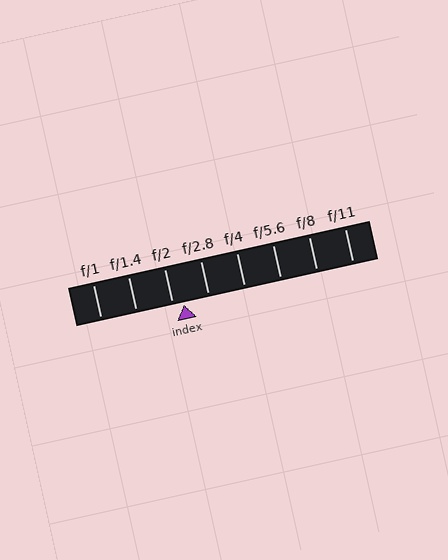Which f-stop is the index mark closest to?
The index mark is closest to f/2.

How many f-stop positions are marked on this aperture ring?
There are 8 f-stop positions marked.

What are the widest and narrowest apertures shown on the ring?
The widest aperture shown is f/1 and the narrowest is f/11.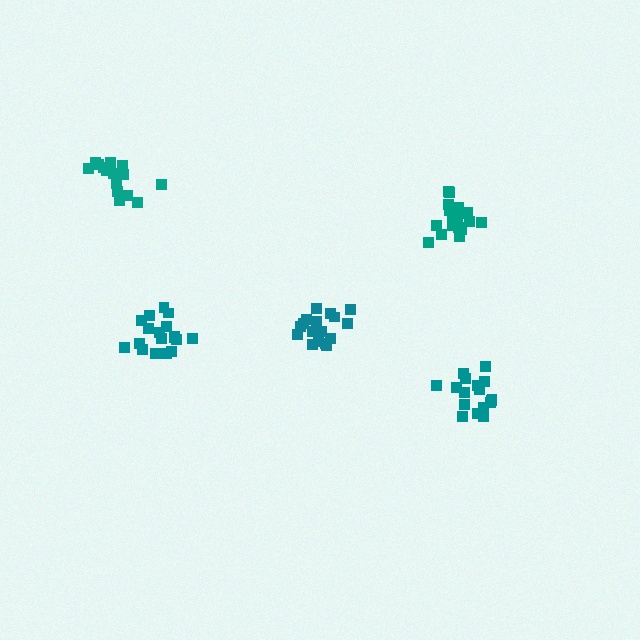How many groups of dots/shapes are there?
There are 5 groups.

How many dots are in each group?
Group 1: 18 dots, Group 2: 18 dots, Group 3: 17 dots, Group 4: 17 dots, Group 5: 15 dots (85 total).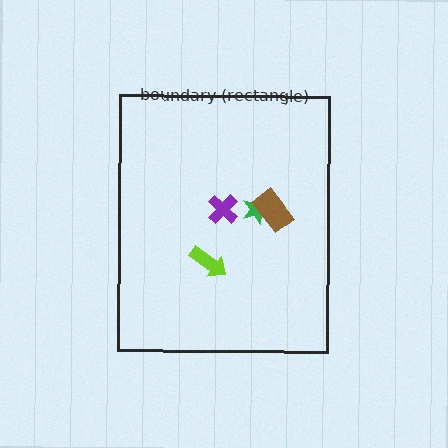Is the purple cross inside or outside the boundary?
Inside.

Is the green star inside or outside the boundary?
Inside.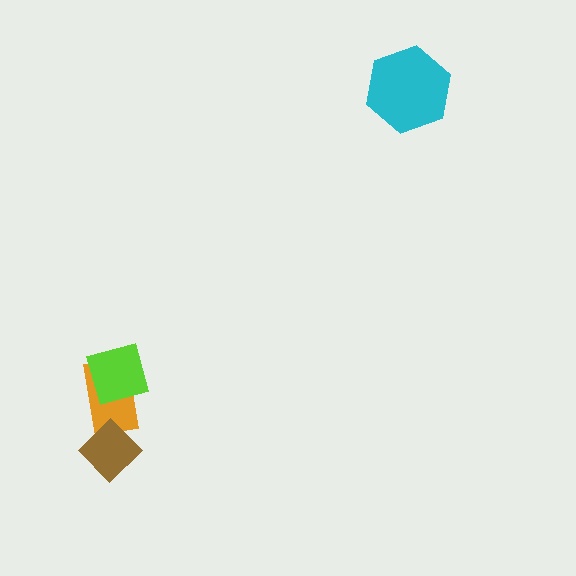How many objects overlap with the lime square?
1 object overlaps with the lime square.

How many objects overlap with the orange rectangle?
2 objects overlap with the orange rectangle.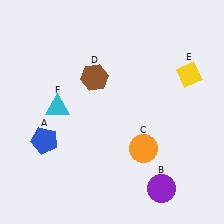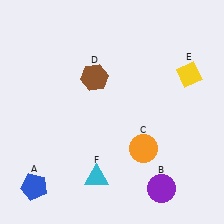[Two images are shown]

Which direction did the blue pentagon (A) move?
The blue pentagon (A) moved down.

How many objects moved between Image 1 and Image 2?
2 objects moved between the two images.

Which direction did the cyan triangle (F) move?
The cyan triangle (F) moved down.